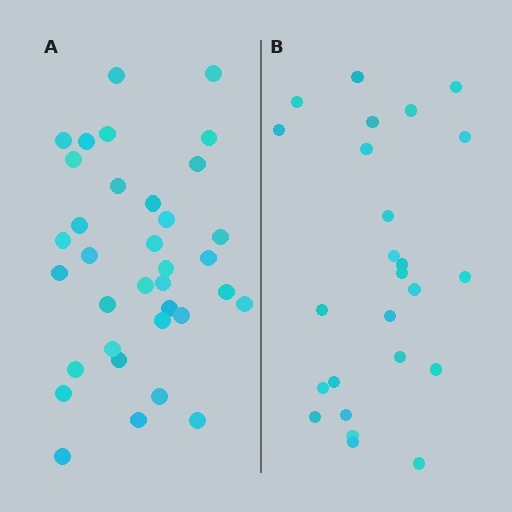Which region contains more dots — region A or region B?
Region A (the left region) has more dots.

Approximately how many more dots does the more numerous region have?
Region A has roughly 10 or so more dots than region B.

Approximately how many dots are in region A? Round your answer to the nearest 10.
About 40 dots. (The exact count is 35, which rounds to 40.)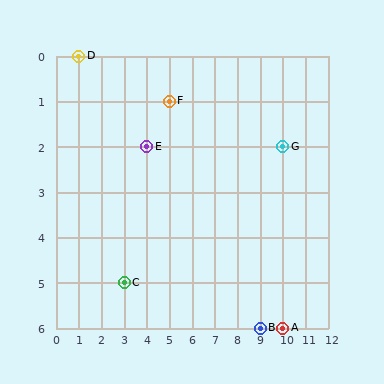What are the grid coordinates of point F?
Point F is at grid coordinates (5, 1).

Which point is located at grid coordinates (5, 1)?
Point F is at (5, 1).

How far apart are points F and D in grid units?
Points F and D are 4 columns and 1 row apart (about 4.1 grid units diagonally).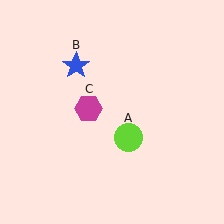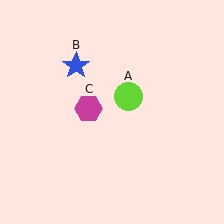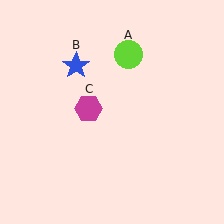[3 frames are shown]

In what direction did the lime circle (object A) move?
The lime circle (object A) moved up.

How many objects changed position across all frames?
1 object changed position: lime circle (object A).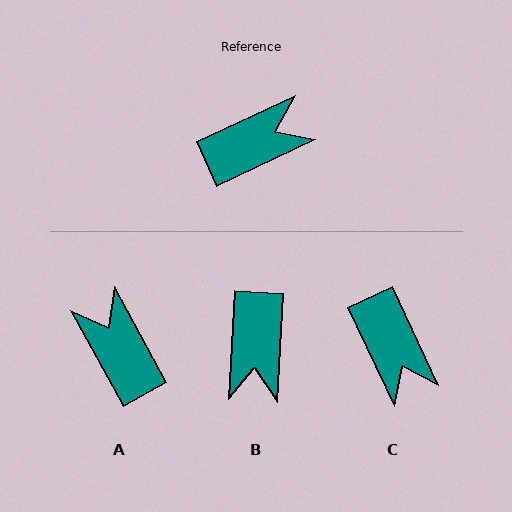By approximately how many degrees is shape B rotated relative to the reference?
Approximately 118 degrees clockwise.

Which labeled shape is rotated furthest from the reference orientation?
B, about 118 degrees away.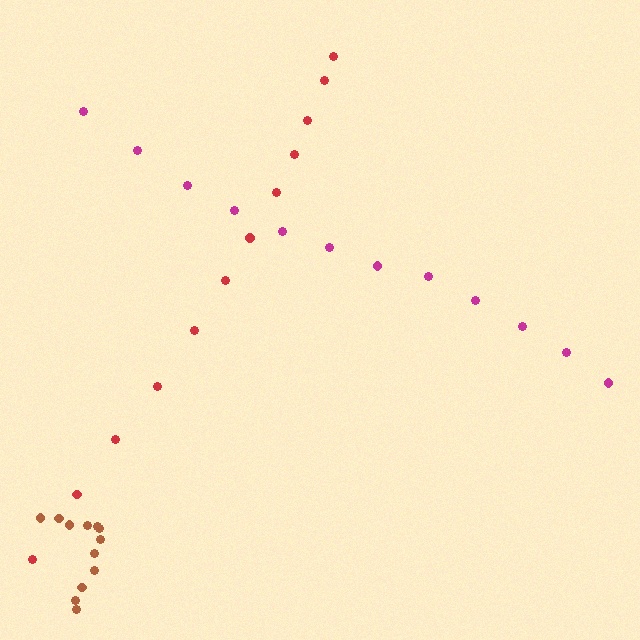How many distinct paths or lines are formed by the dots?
There are 3 distinct paths.